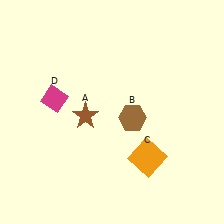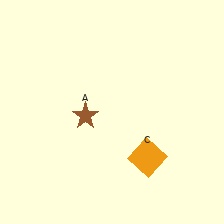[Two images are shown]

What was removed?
The brown hexagon (B), the magenta diamond (D) were removed in Image 2.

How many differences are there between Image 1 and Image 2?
There are 2 differences between the two images.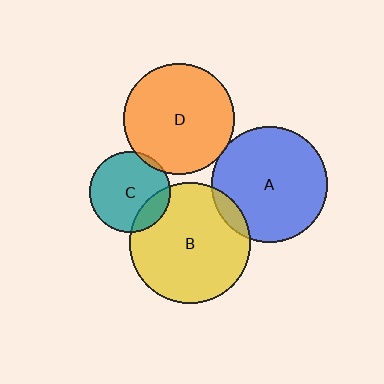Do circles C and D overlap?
Yes.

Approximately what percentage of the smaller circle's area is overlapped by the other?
Approximately 5%.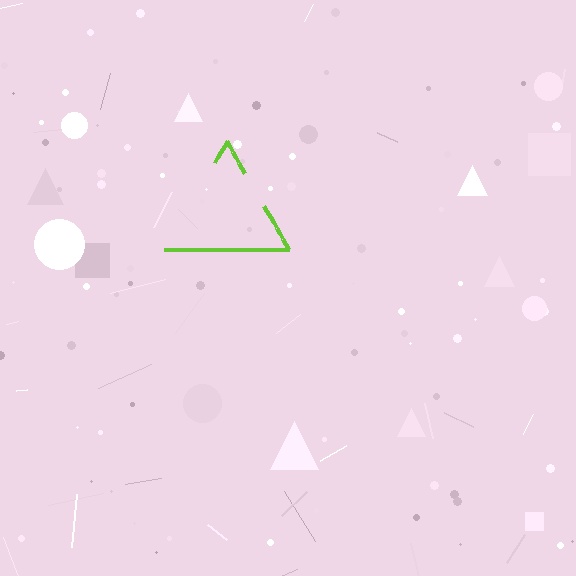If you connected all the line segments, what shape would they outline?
They would outline a triangle.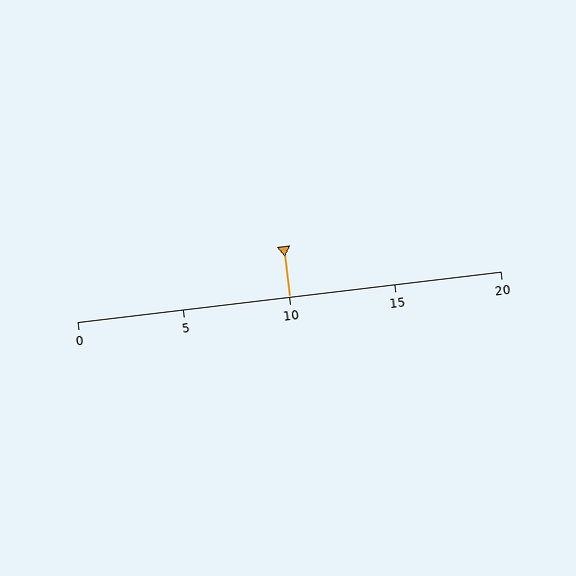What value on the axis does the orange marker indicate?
The marker indicates approximately 10.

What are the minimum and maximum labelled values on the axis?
The axis runs from 0 to 20.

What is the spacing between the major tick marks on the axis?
The major ticks are spaced 5 apart.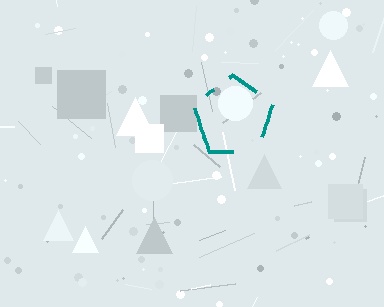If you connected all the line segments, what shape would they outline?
They would outline a pentagon.